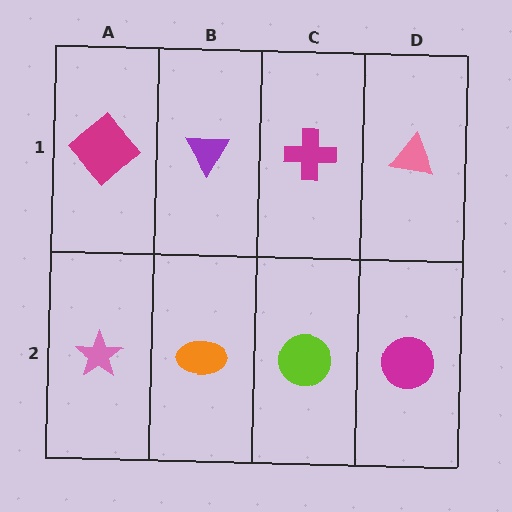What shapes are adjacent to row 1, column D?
A magenta circle (row 2, column D), a magenta cross (row 1, column C).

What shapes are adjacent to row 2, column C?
A magenta cross (row 1, column C), an orange ellipse (row 2, column B), a magenta circle (row 2, column D).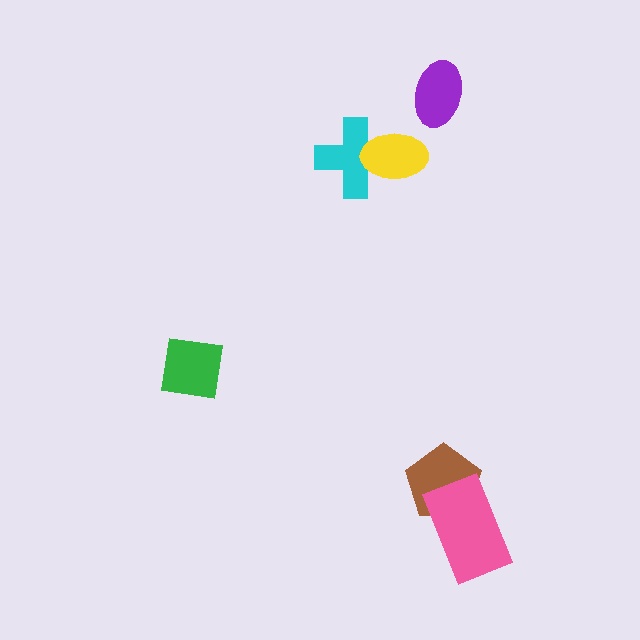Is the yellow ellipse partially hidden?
No, no other shape covers it.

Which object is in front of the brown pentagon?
The pink rectangle is in front of the brown pentagon.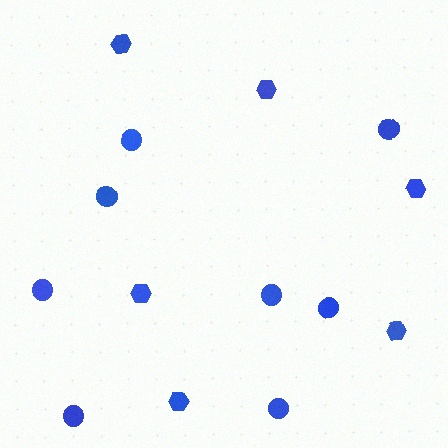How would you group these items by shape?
There are 2 groups: one group of hexagons (6) and one group of circles (8).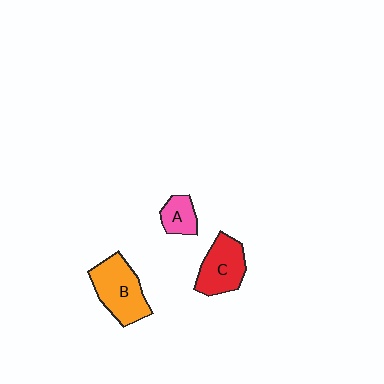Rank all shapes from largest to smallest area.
From largest to smallest: B (orange), C (red), A (pink).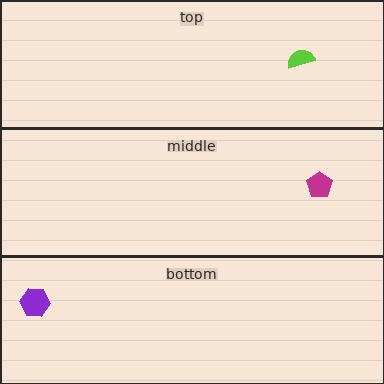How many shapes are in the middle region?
1.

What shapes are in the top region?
The lime semicircle.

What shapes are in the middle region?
The magenta pentagon.